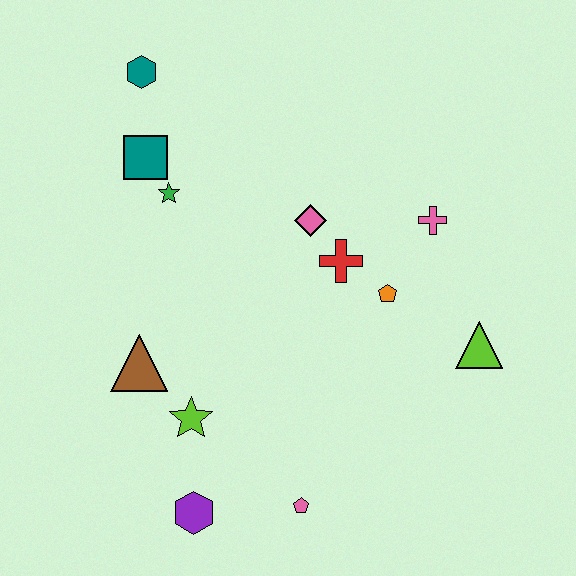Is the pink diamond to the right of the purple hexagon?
Yes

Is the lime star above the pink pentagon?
Yes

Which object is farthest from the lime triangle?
The teal hexagon is farthest from the lime triangle.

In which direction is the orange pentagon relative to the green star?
The orange pentagon is to the right of the green star.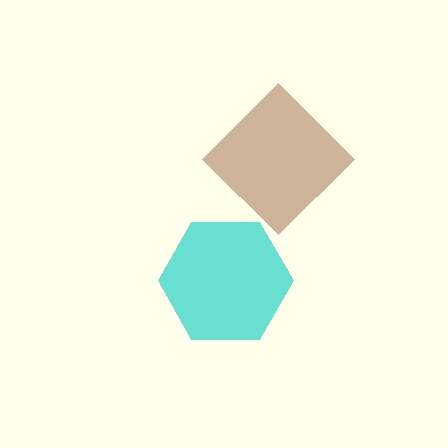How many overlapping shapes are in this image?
There are 2 overlapping shapes in the image.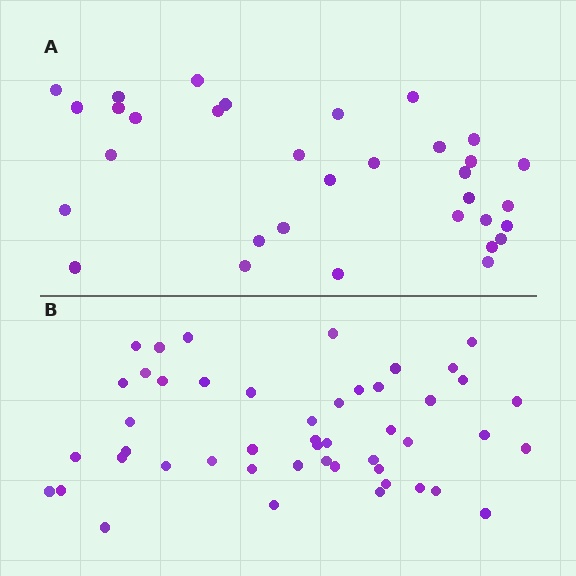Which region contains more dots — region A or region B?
Region B (the bottom region) has more dots.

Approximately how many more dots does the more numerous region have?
Region B has approximately 15 more dots than region A.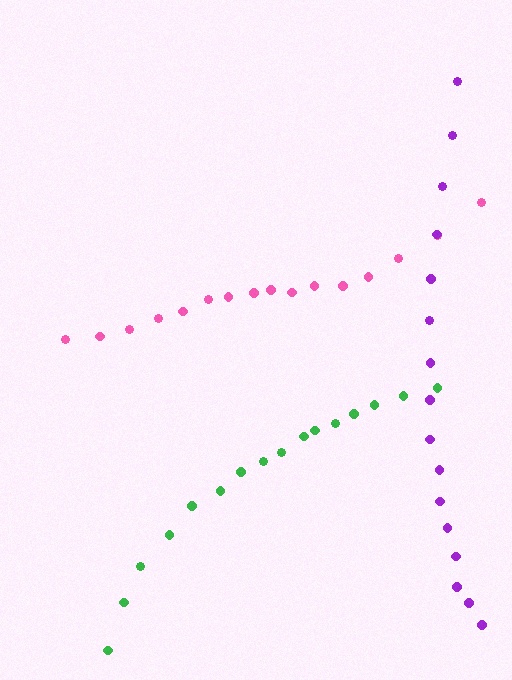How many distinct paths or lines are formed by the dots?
There are 3 distinct paths.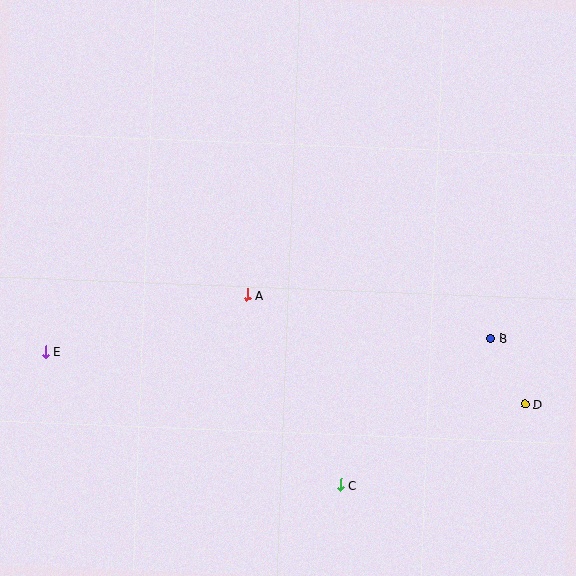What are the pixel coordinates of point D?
Point D is at (525, 404).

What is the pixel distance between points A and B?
The distance between A and B is 248 pixels.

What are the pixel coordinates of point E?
Point E is at (46, 352).